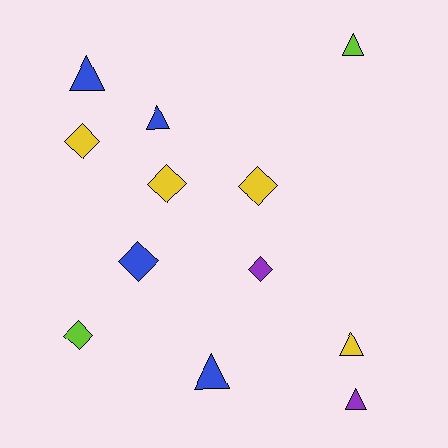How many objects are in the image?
There are 12 objects.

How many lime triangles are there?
There is 1 lime triangle.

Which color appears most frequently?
Yellow, with 4 objects.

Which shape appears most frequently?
Triangle, with 6 objects.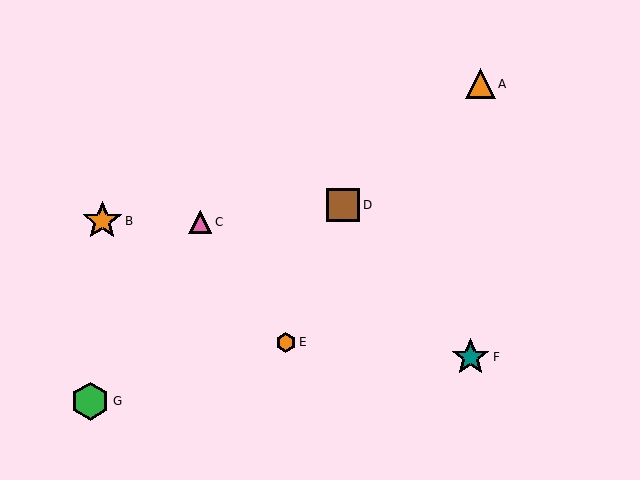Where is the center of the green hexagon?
The center of the green hexagon is at (90, 401).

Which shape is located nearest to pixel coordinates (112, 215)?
The orange star (labeled B) at (102, 221) is nearest to that location.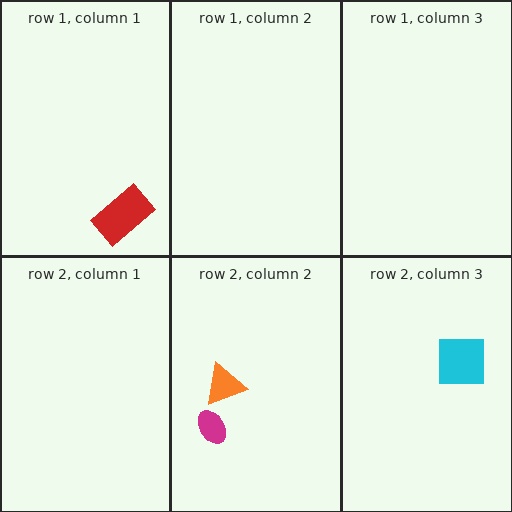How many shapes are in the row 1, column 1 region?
1.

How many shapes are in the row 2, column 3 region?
1.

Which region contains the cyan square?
The row 2, column 3 region.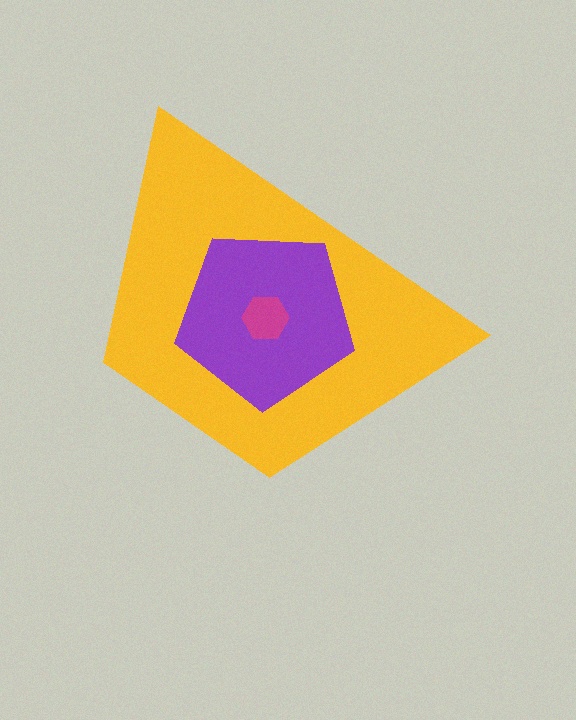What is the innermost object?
The magenta hexagon.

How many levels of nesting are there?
3.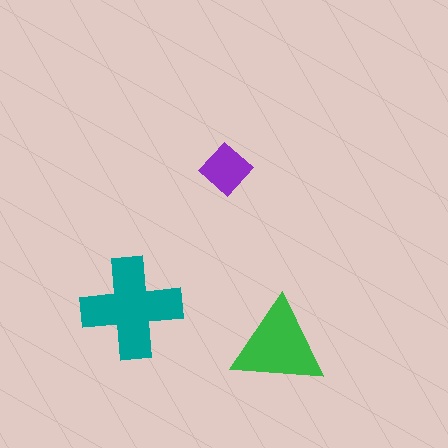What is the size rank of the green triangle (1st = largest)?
2nd.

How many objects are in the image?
There are 3 objects in the image.